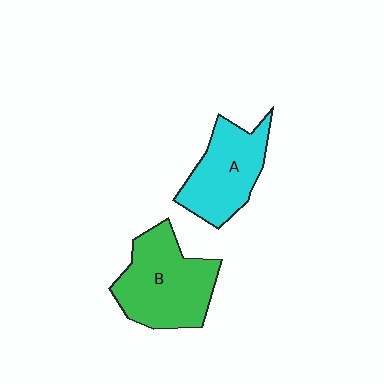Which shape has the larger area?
Shape B (green).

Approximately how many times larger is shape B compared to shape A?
Approximately 1.2 times.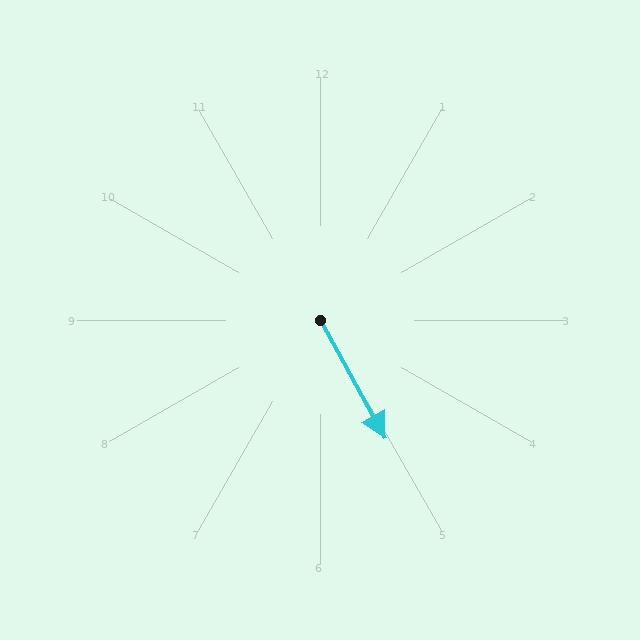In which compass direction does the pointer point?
Southeast.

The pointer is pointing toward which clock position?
Roughly 5 o'clock.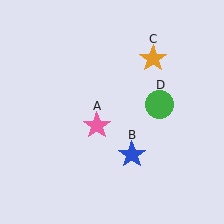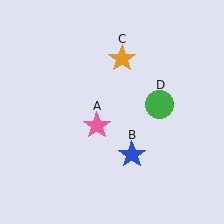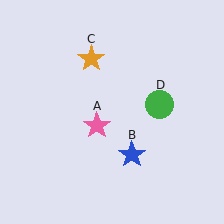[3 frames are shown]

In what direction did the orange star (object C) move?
The orange star (object C) moved left.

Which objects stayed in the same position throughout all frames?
Pink star (object A) and blue star (object B) and green circle (object D) remained stationary.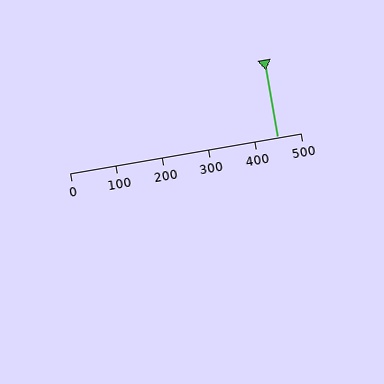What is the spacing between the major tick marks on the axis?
The major ticks are spaced 100 apart.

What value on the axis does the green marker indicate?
The marker indicates approximately 450.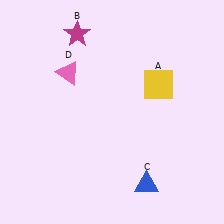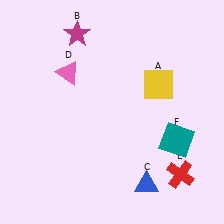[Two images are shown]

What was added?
A red cross (E), a teal square (F) were added in Image 2.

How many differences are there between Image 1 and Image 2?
There are 2 differences between the two images.